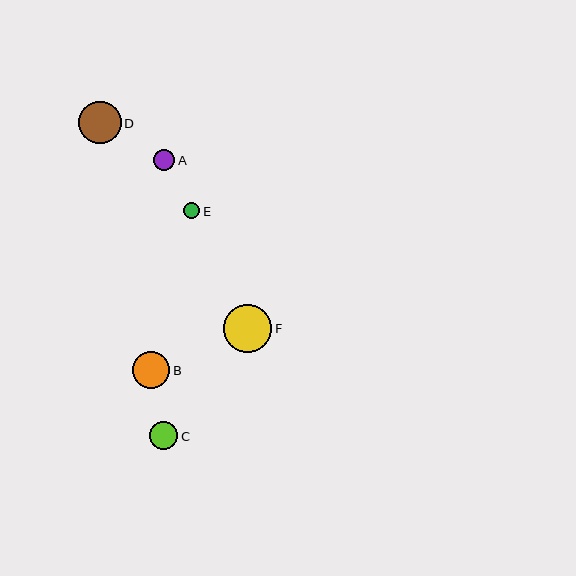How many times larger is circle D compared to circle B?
Circle D is approximately 1.1 times the size of circle B.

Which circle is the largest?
Circle F is the largest with a size of approximately 48 pixels.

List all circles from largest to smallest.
From largest to smallest: F, D, B, C, A, E.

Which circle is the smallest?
Circle E is the smallest with a size of approximately 16 pixels.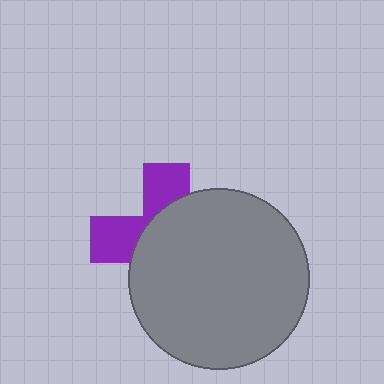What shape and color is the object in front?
The object in front is a gray circle.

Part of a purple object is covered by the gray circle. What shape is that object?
It is a cross.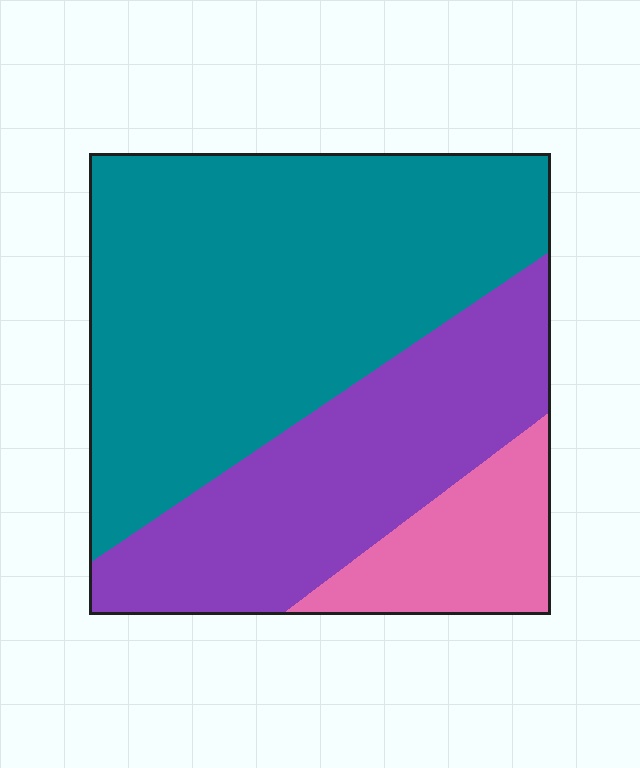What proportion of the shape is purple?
Purple takes up about one third (1/3) of the shape.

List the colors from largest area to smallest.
From largest to smallest: teal, purple, pink.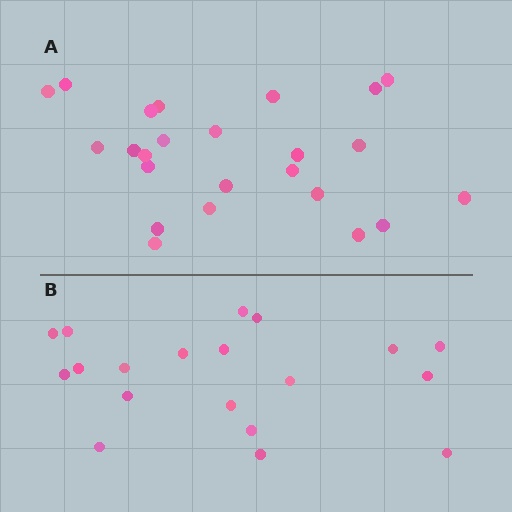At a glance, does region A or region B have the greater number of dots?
Region A (the top region) has more dots.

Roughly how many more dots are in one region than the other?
Region A has about 5 more dots than region B.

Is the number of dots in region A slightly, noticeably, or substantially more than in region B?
Region A has noticeably more, but not dramatically so. The ratio is roughly 1.3 to 1.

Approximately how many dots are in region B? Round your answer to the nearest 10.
About 20 dots. (The exact count is 19, which rounds to 20.)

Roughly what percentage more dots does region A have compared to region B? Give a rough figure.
About 25% more.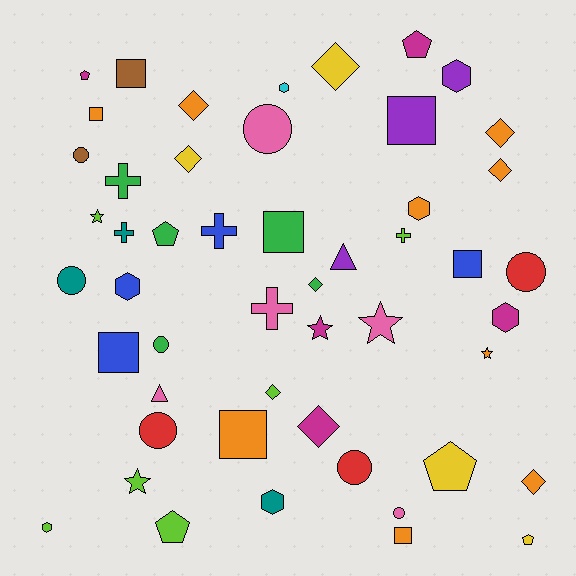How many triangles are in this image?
There are 2 triangles.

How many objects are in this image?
There are 50 objects.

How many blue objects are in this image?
There are 4 blue objects.